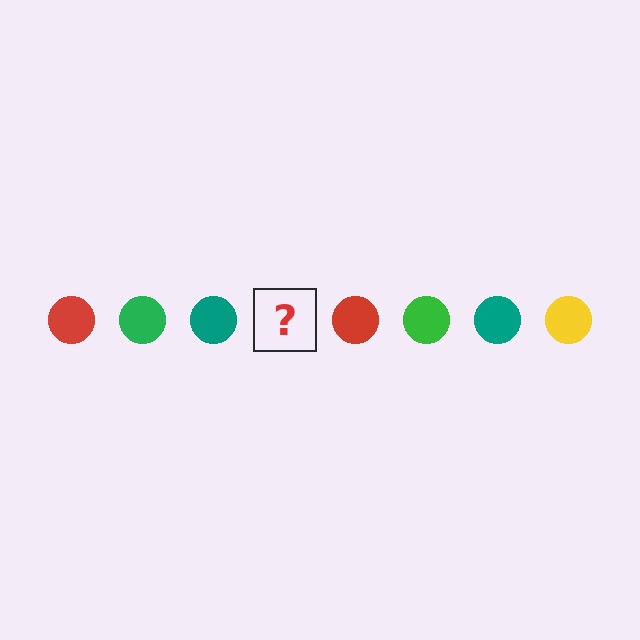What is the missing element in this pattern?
The missing element is a yellow circle.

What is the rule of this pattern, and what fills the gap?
The rule is that the pattern cycles through red, green, teal, yellow circles. The gap should be filled with a yellow circle.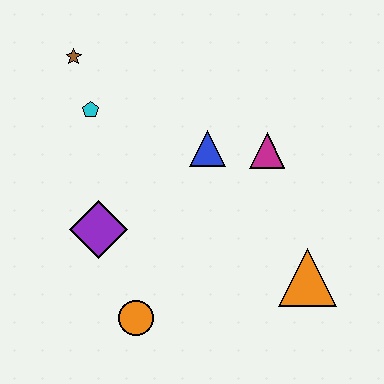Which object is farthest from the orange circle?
The brown star is farthest from the orange circle.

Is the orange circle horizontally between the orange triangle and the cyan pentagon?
Yes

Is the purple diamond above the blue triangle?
No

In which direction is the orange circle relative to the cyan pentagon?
The orange circle is below the cyan pentagon.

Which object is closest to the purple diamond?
The orange circle is closest to the purple diamond.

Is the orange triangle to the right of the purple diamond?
Yes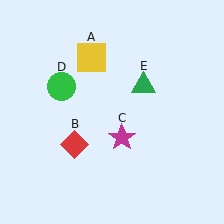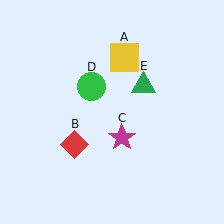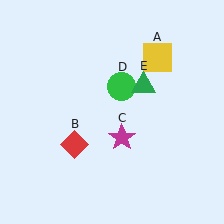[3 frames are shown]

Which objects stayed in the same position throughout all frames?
Red diamond (object B) and magenta star (object C) and green triangle (object E) remained stationary.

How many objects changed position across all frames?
2 objects changed position: yellow square (object A), green circle (object D).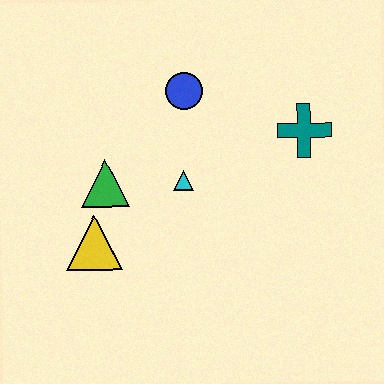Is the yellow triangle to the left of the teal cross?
Yes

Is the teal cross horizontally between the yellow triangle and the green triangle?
No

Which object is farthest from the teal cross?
The yellow triangle is farthest from the teal cross.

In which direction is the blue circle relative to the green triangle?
The blue circle is above the green triangle.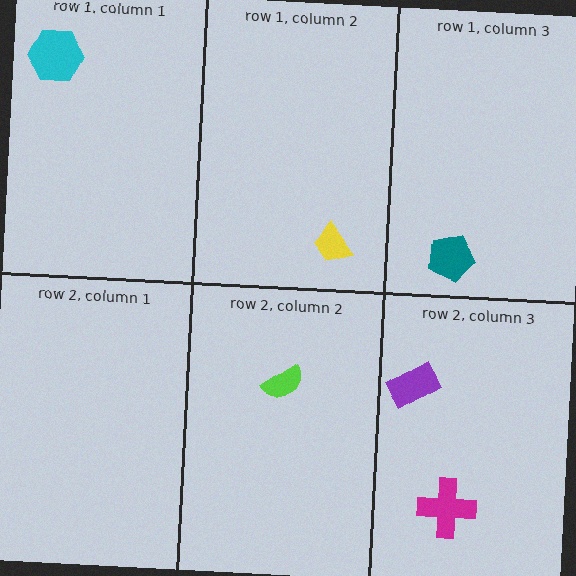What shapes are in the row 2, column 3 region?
The purple rectangle, the magenta cross.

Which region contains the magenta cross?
The row 2, column 3 region.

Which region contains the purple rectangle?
The row 2, column 3 region.